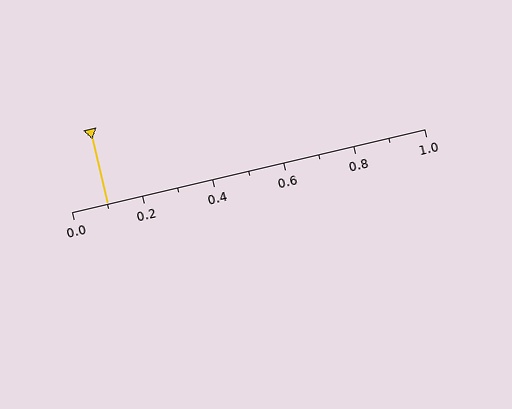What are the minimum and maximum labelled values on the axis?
The axis runs from 0.0 to 1.0.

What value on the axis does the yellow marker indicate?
The marker indicates approximately 0.1.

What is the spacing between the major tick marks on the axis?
The major ticks are spaced 0.2 apart.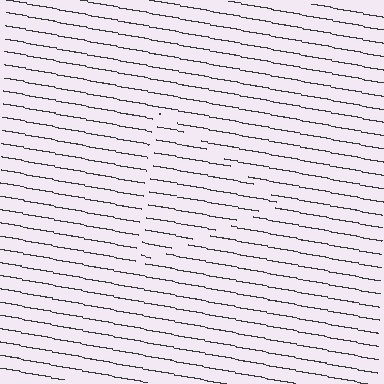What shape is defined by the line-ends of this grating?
An illusory triangle. The interior of the shape contains the same grating, shifted by half a period — the contour is defined by the phase discontinuity where line-ends from the inner and outer gratings abut.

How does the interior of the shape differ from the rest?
The interior of the shape contains the same grating, shifted by half a period — the contour is defined by the phase discontinuity where line-ends from the inner and outer gratings abut.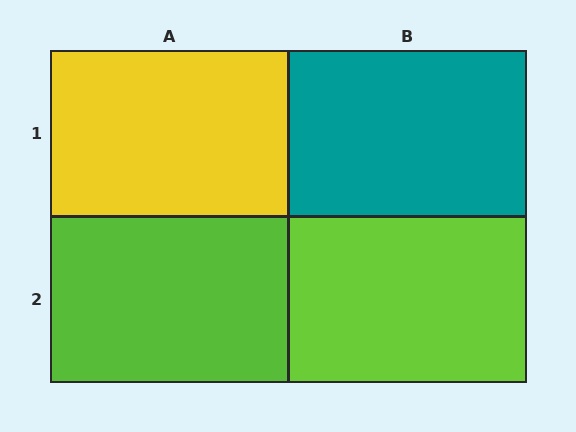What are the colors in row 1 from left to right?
Yellow, teal.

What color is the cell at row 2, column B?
Lime.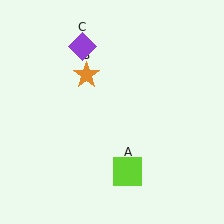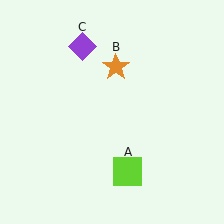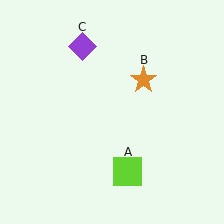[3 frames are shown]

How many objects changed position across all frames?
1 object changed position: orange star (object B).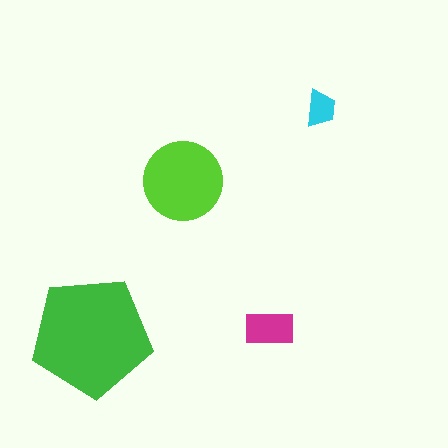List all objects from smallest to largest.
The cyan trapezoid, the magenta rectangle, the lime circle, the green pentagon.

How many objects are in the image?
There are 4 objects in the image.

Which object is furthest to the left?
The green pentagon is leftmost.